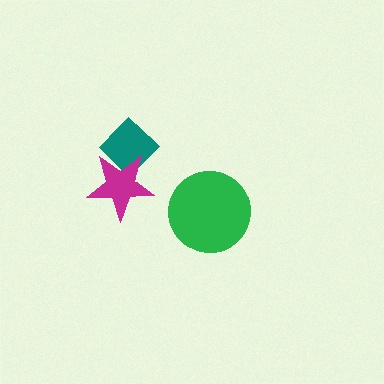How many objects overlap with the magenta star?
1 object overlaps with the magenta star.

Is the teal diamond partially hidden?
Yes, it is partially covered by another shape.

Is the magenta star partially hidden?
No, no other shape covers it.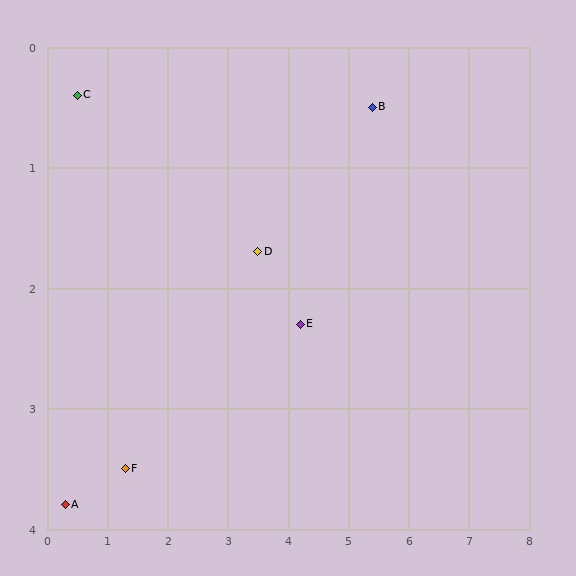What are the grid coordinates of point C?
Point C is at approximately (0.5, 0.4).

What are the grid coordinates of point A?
Point A is at approximately (0.3, 3.8).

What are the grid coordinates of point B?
Point B is at approximately (5.4, 0.5).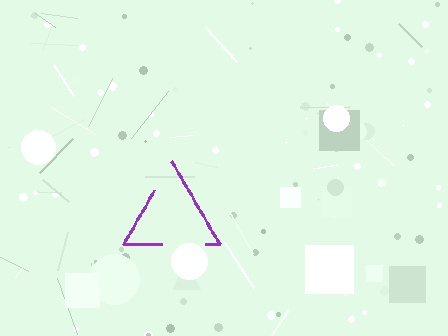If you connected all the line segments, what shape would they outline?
They would outline a triangle.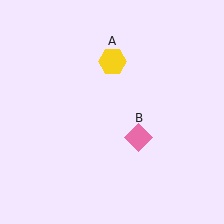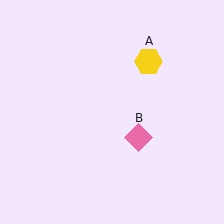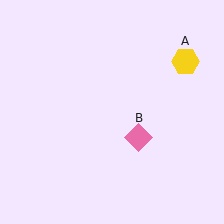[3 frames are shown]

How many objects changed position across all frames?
1 object changed position: yellow hexagon (object A).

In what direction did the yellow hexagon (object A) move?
The yellow hexagon (object A) moved right.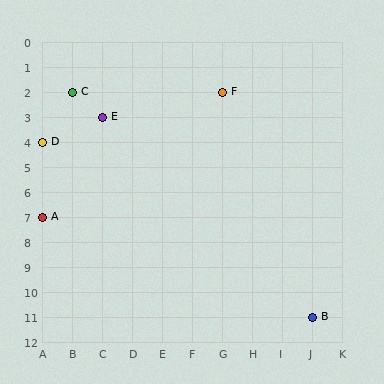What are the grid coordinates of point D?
Point D is at grid coordinates (A, 4).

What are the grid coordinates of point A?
Point A is at grid coordinates (A, 7).